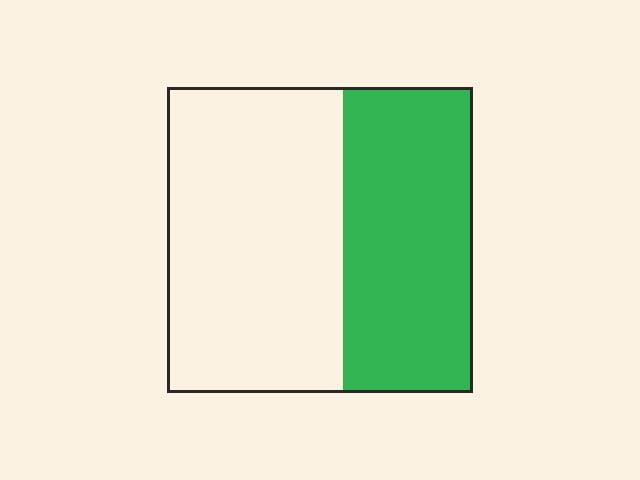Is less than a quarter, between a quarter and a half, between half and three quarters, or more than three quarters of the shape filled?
Between a quarter and a half.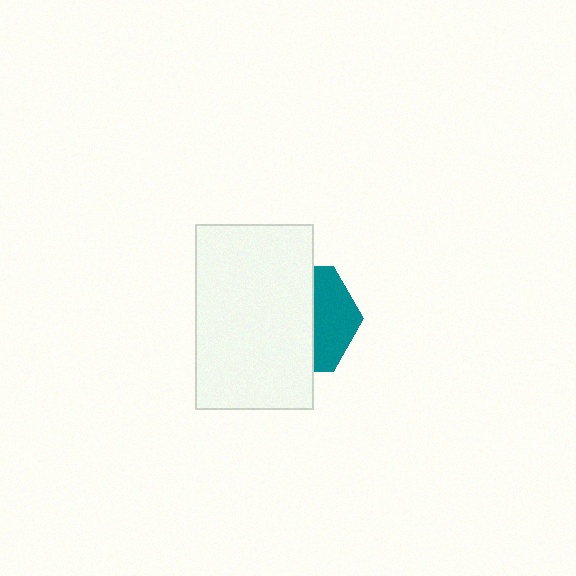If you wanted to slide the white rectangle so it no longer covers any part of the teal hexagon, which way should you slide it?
Slide it left — that is the most direct way to separate the two shapes.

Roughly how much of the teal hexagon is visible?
A small part of it is visible (roughly 38%).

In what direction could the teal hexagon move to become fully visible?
The teal hexagon could move right. That would shift it out from behind the white rectangle entirely.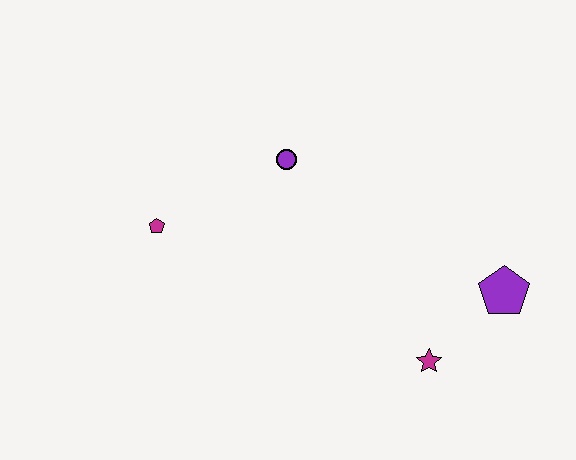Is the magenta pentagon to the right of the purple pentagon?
No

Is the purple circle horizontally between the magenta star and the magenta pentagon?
Yes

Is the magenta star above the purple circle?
No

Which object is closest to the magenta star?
The purple pentagon is closest to the magenta star.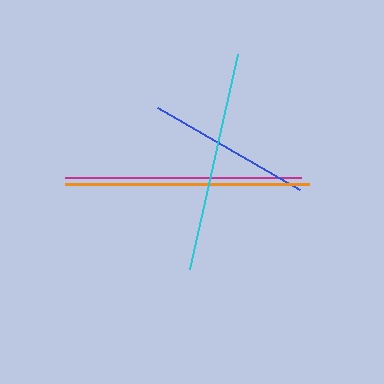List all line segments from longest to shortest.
From longest to shortest: orange, magenta, cyan, blue.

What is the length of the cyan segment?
The cyan segment is approximately 220 pixels long.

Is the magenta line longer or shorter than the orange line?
The orange line is longer than the magenta line.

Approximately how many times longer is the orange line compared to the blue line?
The orange line is approximately 1.5 times the length of the blue line.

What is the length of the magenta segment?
The magenta segment is approximately 236 pixels long.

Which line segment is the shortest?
The blue line is the shortest at approximately 164 pixels.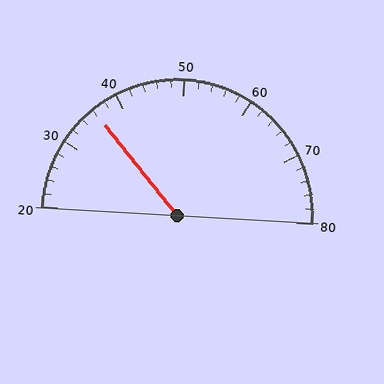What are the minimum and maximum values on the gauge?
The gauge ranges from 20 to 80.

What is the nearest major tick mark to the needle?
The nearest major tick mark is 40.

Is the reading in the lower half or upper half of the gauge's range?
The reading is in the lower half of the range (20 to 80).